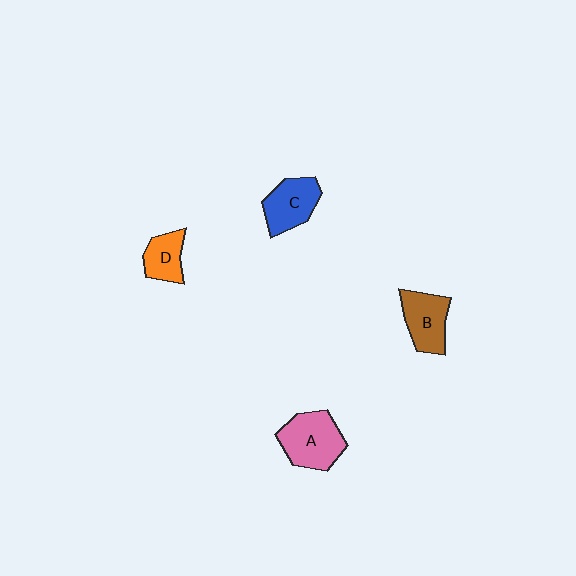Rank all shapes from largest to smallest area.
From largest to smallest: A (pink), C (blue), B (brown), D (orange).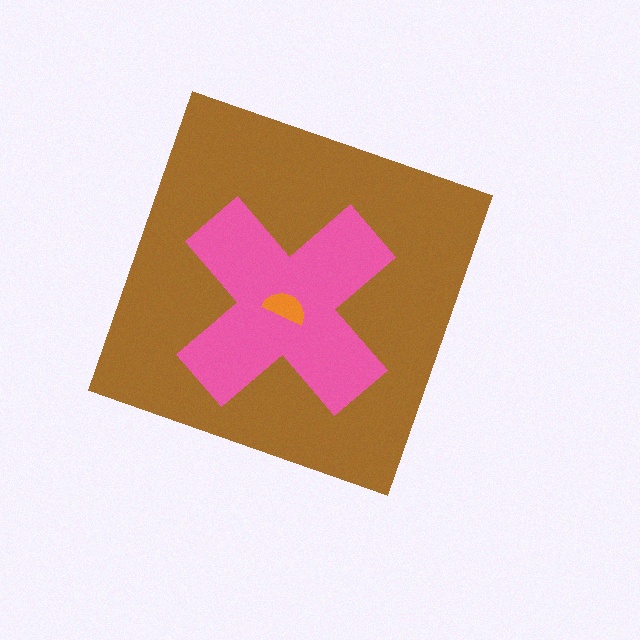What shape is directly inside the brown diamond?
The pink cross.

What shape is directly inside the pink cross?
The orange semicircle.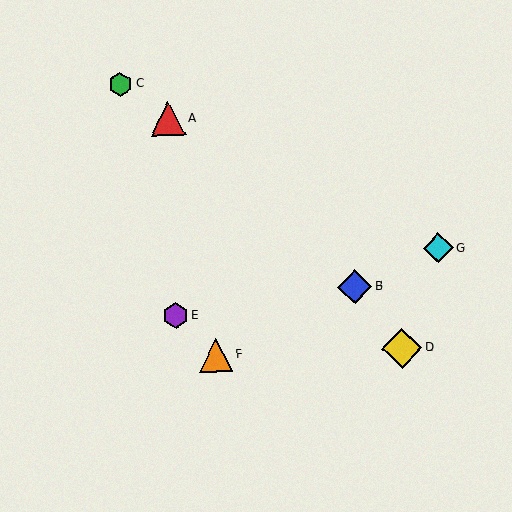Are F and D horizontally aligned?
Yes, both are at y≈355.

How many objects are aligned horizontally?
2 objects (D, F) are aligned horizontally.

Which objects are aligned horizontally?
Objects D, F are aligned horizontally.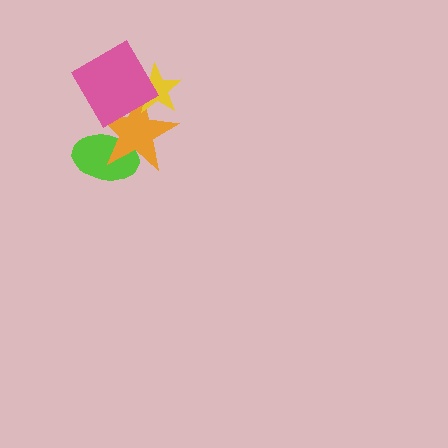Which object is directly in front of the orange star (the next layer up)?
The yellow star is directly in front of the orange star.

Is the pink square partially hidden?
No, no other shape covers it.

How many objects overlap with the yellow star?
2 objects overlap with the yellow star.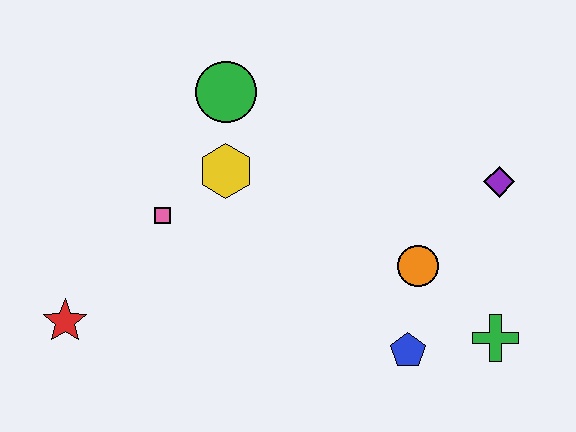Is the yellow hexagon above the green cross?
Yes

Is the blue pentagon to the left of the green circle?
No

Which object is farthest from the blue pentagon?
The red star is farthest from the blue pentagon.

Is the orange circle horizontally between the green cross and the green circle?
Yes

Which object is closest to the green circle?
The yellow hexagon is closest to the green circle.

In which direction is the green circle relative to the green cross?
The green circle is to the left of the green cross.